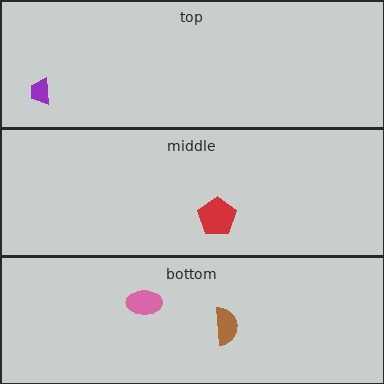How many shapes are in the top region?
1.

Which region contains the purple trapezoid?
The top region.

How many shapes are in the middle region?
1.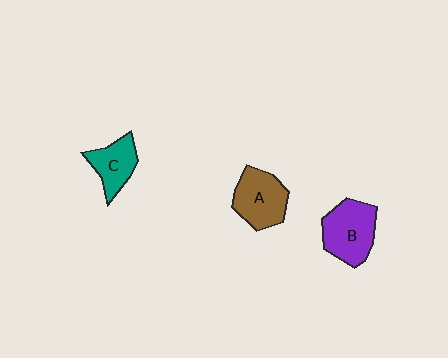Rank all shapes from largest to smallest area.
From largest to smallest: B (purple), A (brown), C (teal).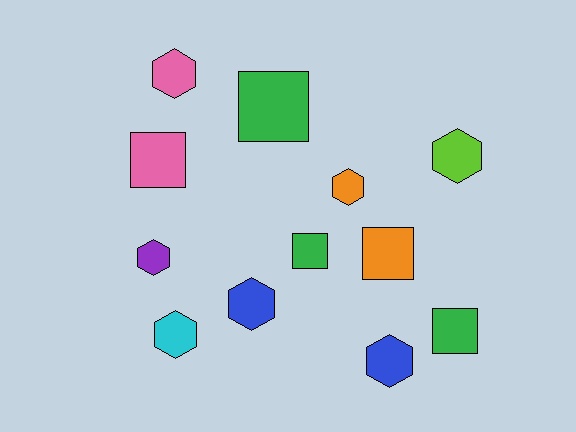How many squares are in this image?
There are 5 squares.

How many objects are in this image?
There are 12 objects.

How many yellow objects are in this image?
There are no yellow objects.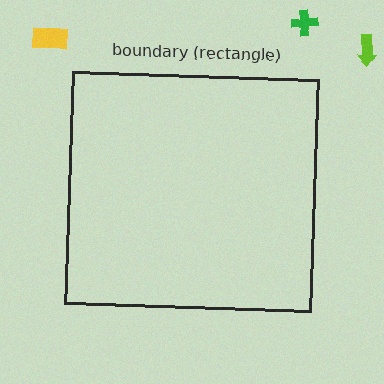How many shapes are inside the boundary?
0 inside, 3 outside.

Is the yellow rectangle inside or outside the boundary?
Outside.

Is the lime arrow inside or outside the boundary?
Outside.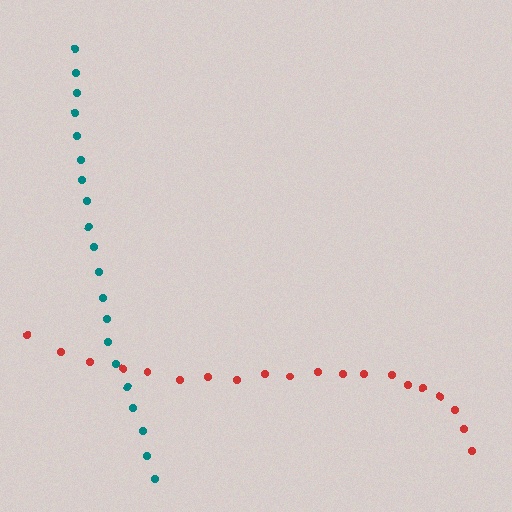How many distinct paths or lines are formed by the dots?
There are 2 distinct paths.